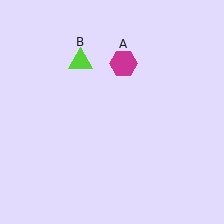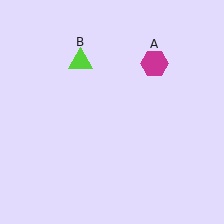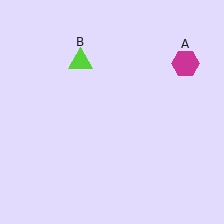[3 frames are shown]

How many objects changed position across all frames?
1 object changed position: magenta hexagon (object A).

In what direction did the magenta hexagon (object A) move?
The magenta hexagon (object A) moved right.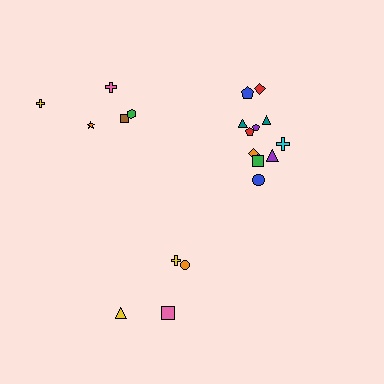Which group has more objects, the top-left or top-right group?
The top-right group.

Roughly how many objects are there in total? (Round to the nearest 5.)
Roughly 20 objects in total.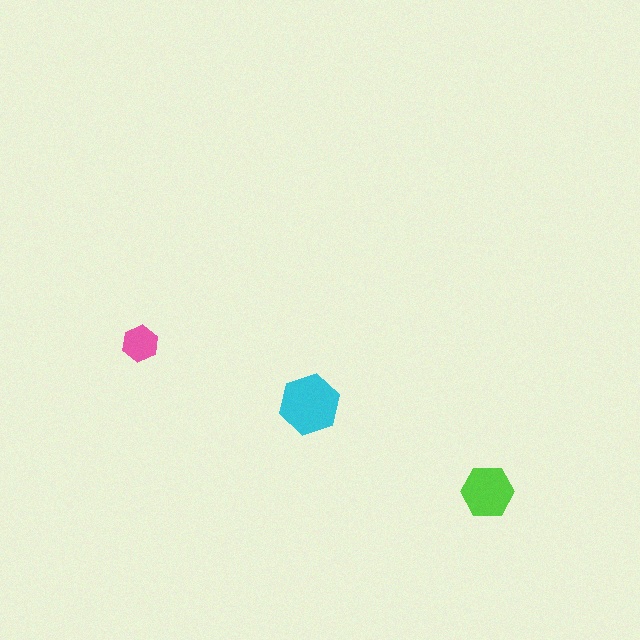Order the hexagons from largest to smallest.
the cyan one, the lime one, the pink one.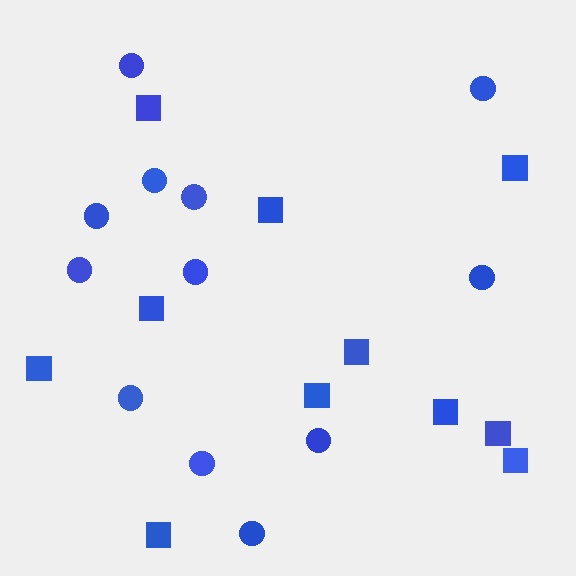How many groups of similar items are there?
There are 2 groups: one group of circles (12) and one group of squares (11).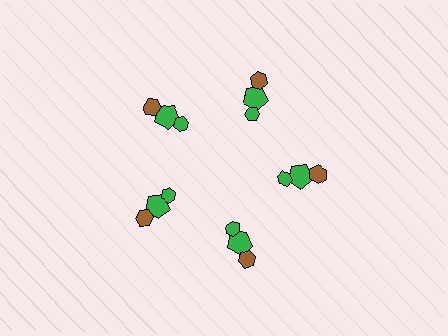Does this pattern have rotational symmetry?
Yes, this pattern has 5-fold rotational symmetry. It looks the same after rotating 72 degrees around the center.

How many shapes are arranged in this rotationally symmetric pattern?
There are 15 shapes, arranged in 5 groups of 3.